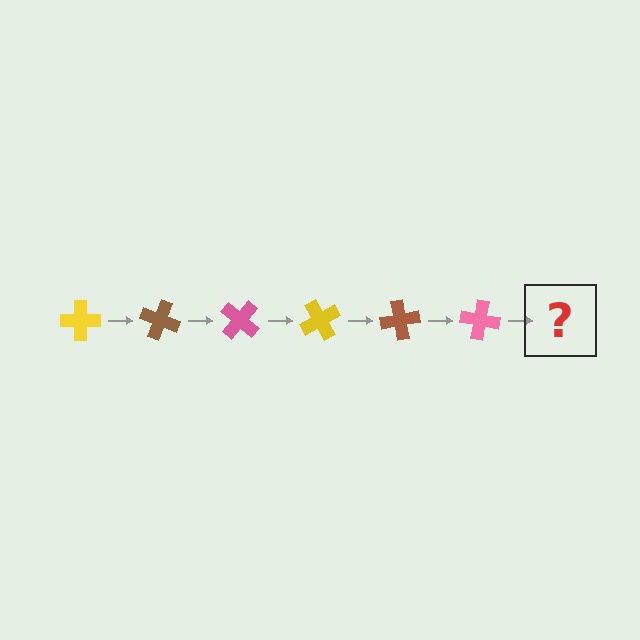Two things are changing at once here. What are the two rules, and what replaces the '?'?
The two rules are that it rotates 20 degrees each step and the color cycles through yellow, brown, and pink. The '?' should be a yellow cross, rotated 120 degrees from the start.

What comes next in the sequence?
The next element should be a yellow cross, rotated 120 degrees from the start.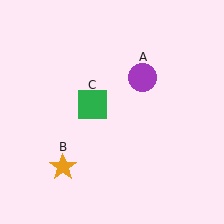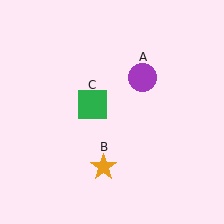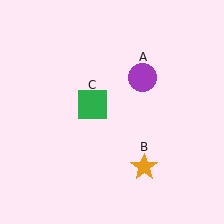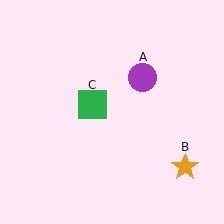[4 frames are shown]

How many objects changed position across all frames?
1 object changed position: orange star (object B).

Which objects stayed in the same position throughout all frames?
Purple circle (object A) and green square (object C) remained stationary.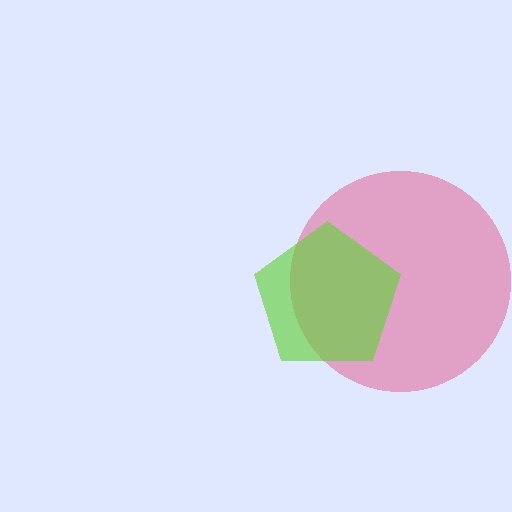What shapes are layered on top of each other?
The layered shapes are: a pink circle, a lime pentagon.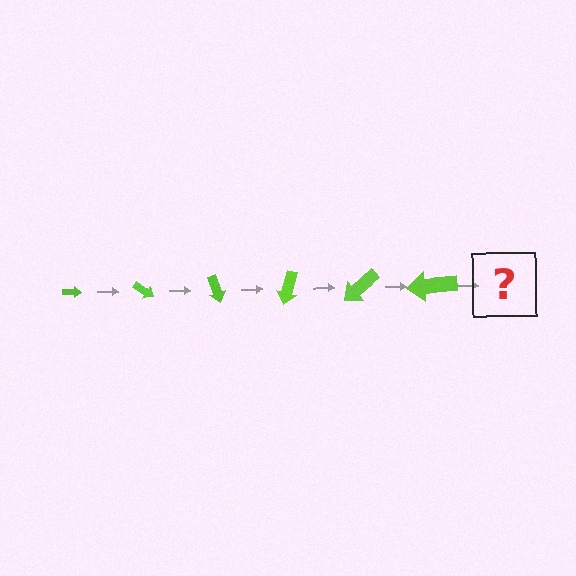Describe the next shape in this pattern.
It should be an arrow, larger than the previous one and rotated 210 degrees from the start.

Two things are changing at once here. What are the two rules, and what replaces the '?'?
The two rules are that the arrow grows larger each step and it rotates 35 degrees each step. The '?' should be an arrow, larger than the previous one and rotated 210 degrees from the start.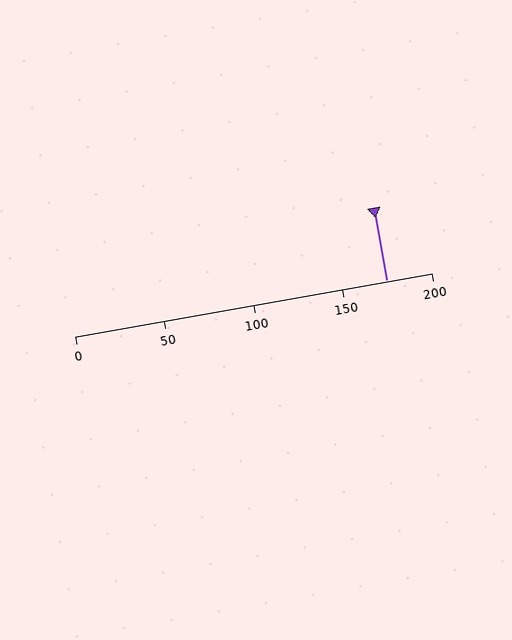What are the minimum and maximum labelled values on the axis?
The axis runs from 0 to 200.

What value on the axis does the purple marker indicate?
The marker indicates approximately 175.